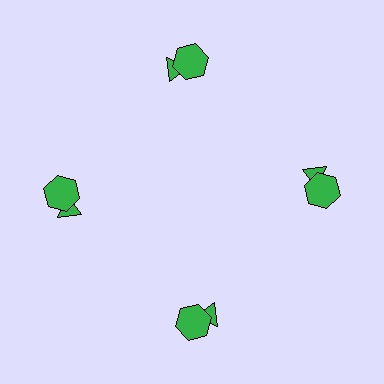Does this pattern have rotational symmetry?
Yes, this pattern has 4-fold rotational symmetry. It looks the same after rotating 90 degrees around the center.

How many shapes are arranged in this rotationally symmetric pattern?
There are 8 shapes, arranged in 4 groups of 2.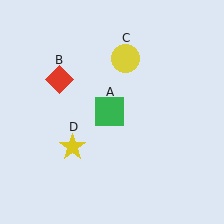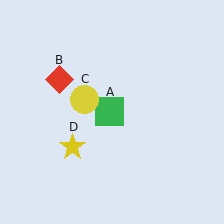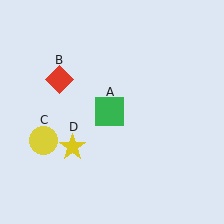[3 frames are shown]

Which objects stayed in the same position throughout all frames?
Green square (object A) and red diamond (object B) and yellow star (object D) remained stationary.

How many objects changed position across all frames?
1 object changed position: yellow circle (object C).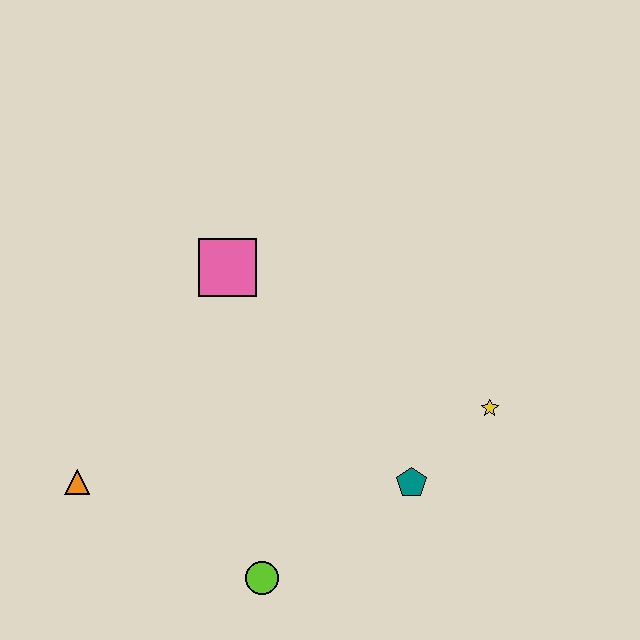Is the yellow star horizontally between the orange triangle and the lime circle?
No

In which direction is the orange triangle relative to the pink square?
The orange triangle is below the pink square.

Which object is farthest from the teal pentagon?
The orange triangle is farthest from the teal pentagon.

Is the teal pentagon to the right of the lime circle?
Yes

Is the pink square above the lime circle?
Yes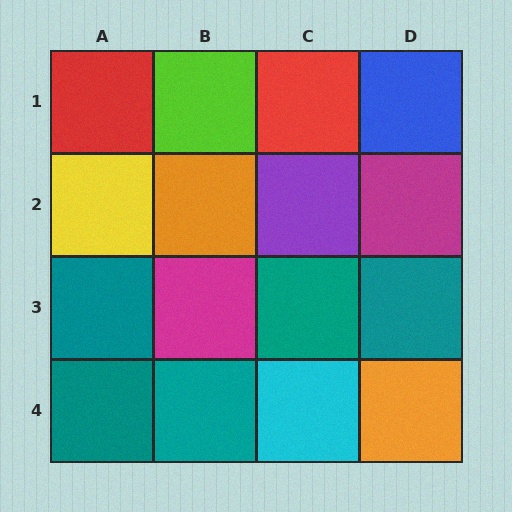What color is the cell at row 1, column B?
Lime.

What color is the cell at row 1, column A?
Red.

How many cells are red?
2 cells are red.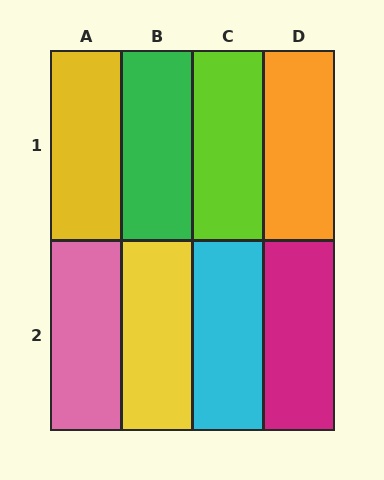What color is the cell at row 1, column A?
Yellow.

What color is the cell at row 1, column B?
Green.